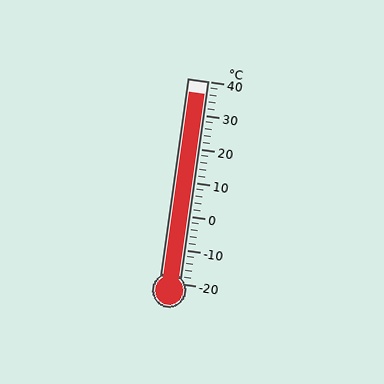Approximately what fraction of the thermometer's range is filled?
The thermometer is filled to approximately 95% of its range.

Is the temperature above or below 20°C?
The temperature is above 20°C.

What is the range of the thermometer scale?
The thermometer scale ranges from -20°C to 40°C.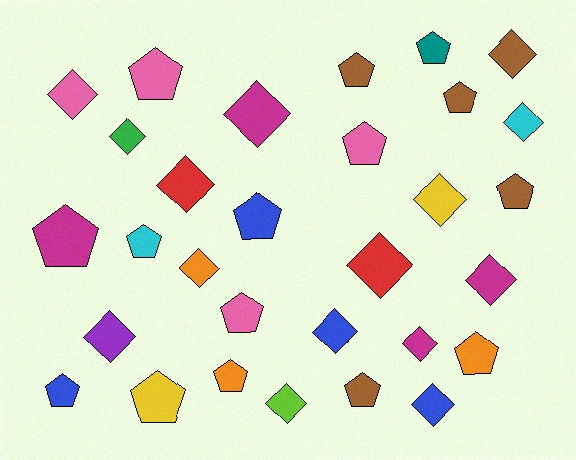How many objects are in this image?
There are 30 objects.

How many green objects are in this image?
There is 1 green object.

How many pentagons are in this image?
There are 15 pentagons.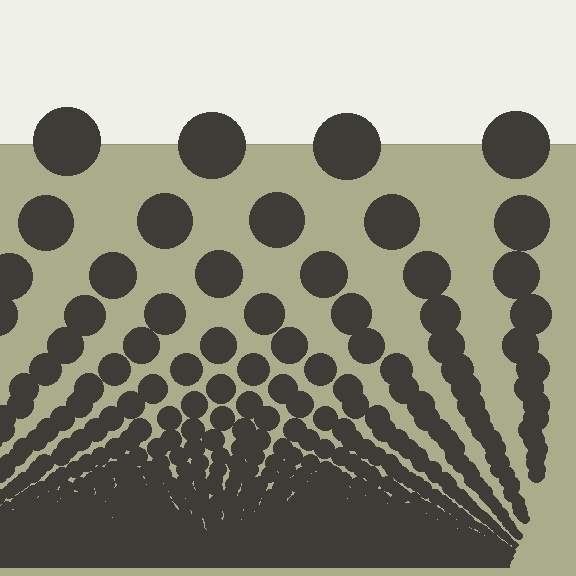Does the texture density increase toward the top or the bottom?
Density increases toward the bottom.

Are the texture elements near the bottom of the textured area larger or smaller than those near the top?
Smaller. The gradient is inverted — elements near the bottom are smaller and denser.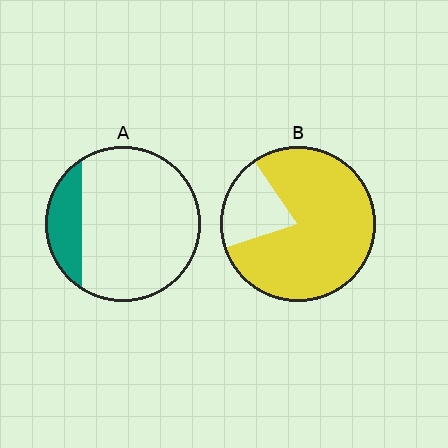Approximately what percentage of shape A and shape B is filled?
A is approximately 20% and B is approximately 80%.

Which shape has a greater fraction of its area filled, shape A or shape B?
Shape B.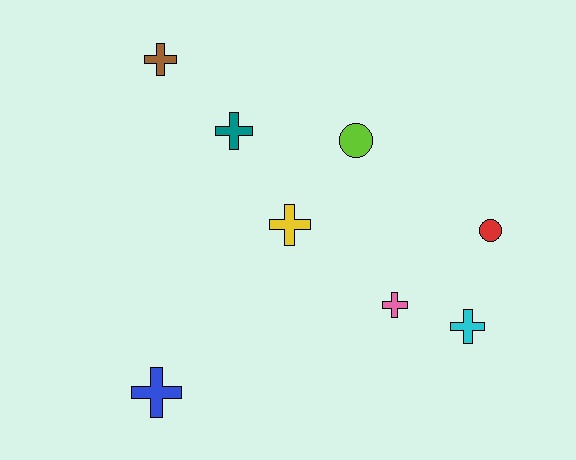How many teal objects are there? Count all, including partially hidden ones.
There is 1 teal object.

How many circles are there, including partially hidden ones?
There are 2 circles.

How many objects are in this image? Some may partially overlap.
There are 8 objects.